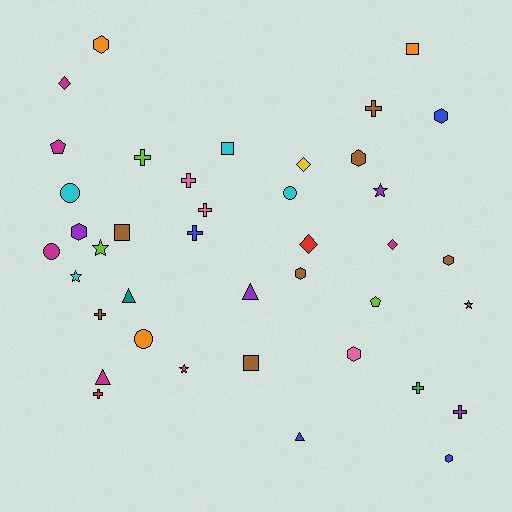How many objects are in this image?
There are 40 objects.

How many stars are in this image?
There are 5 stars.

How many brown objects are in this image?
There are 8 brown objects.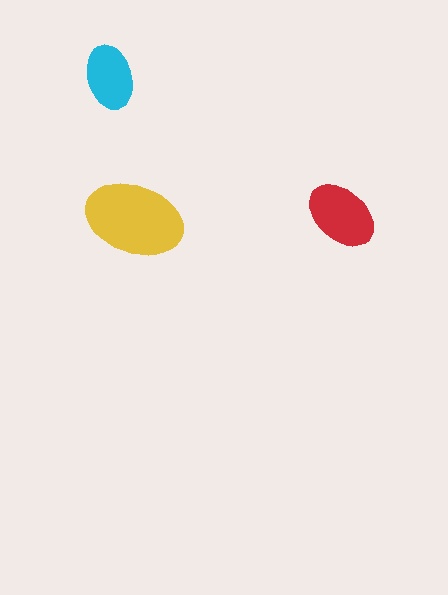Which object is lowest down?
The yellow ellipse is bottommost.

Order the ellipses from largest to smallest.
the yellow one, the red one, the cyan one.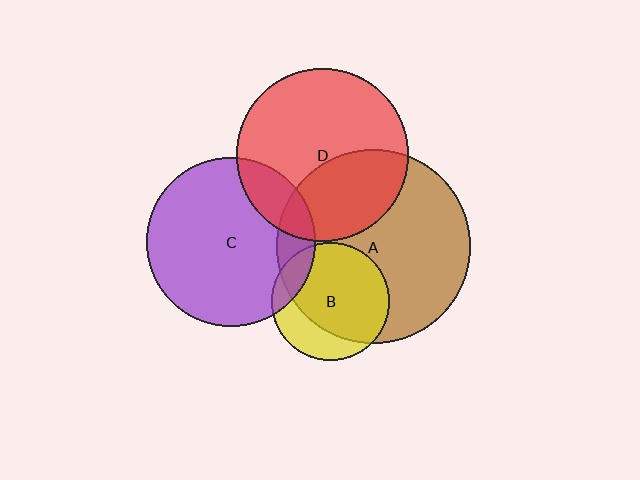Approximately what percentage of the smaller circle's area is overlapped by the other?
Approximately 35%.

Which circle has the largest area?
Circle A (brown).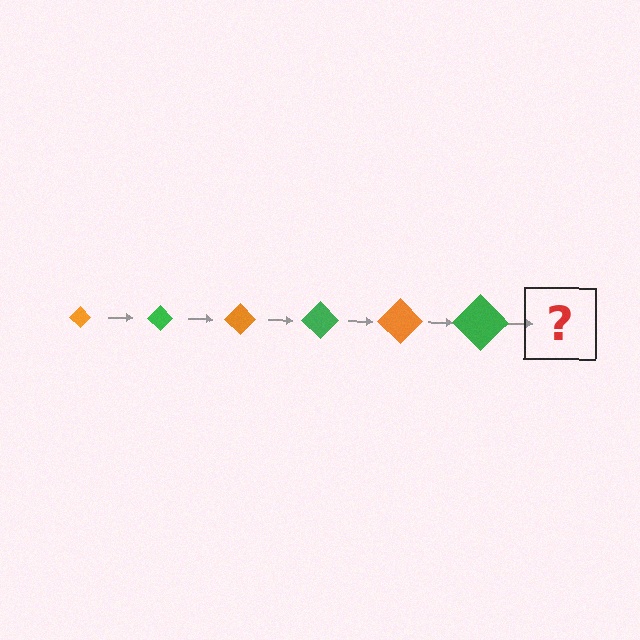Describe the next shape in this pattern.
It should be an orange diamond, larger than the previous one.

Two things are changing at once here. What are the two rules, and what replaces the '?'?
The two rules are that the diamond grows larger each step and the color cycles through orange and green. The '?' should be an orange diamond, larger than the previous one.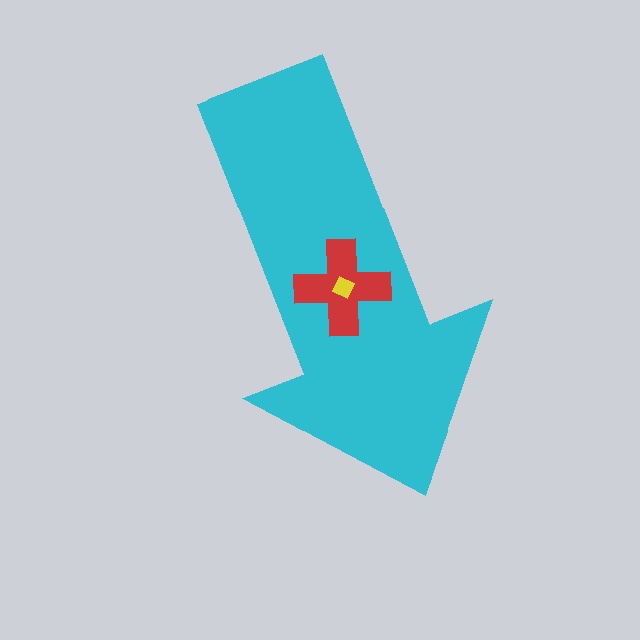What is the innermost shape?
The yellow diamond.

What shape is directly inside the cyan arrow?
The red cross.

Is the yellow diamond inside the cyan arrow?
Yes.